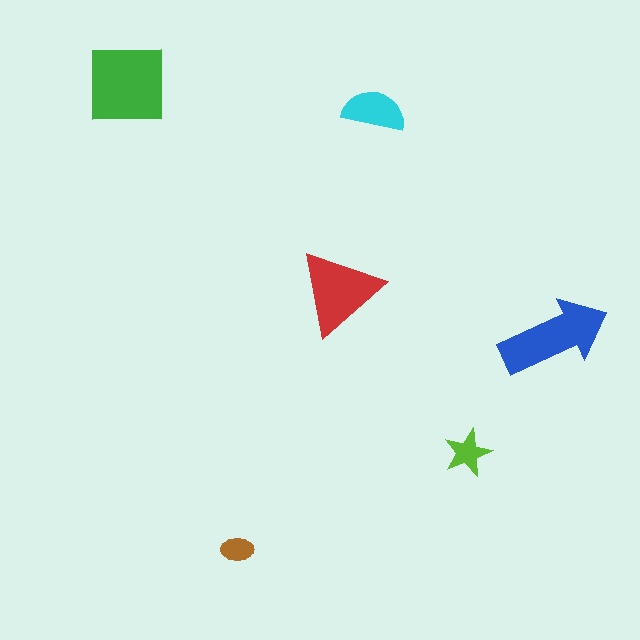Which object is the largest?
The green square.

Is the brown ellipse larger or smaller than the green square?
Smaller.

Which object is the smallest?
The brown ellipse.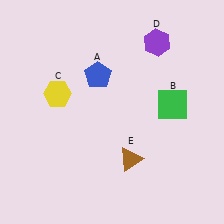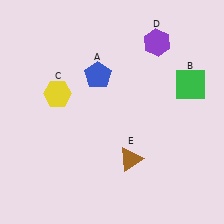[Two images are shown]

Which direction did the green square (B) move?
The green square (B) moved up.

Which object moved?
The green square (B) moved up.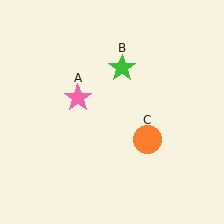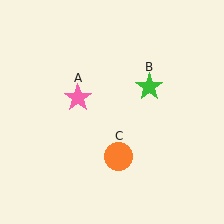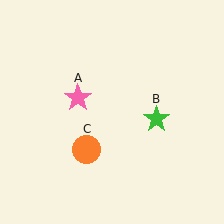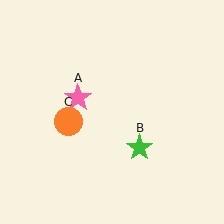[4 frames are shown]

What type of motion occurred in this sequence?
The green star (object B), orange circle (object C) rotated clockwise around the center of the scene.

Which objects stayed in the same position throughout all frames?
Pink star (object A) remained stationary.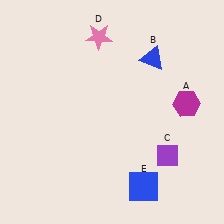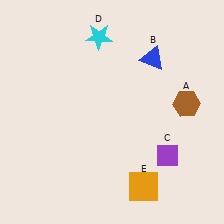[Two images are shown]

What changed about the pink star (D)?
In Image 1, D is pink. In Image 2, it changed to cyan.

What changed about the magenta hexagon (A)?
In Image 1, A is magenta. In Image 2, it changed to brown.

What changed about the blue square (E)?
In Image 1, E is blue. In Image 2, it changed to orange.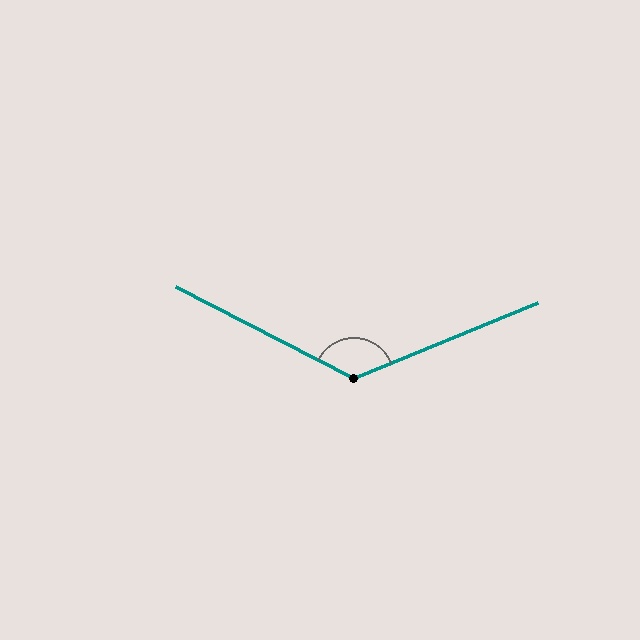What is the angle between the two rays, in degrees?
Approximately 131 degrees.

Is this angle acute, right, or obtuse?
It is obtuse.